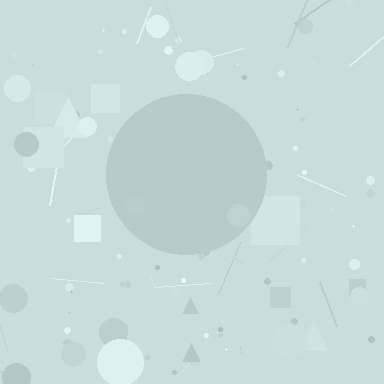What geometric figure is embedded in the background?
A circle is embedded in the background.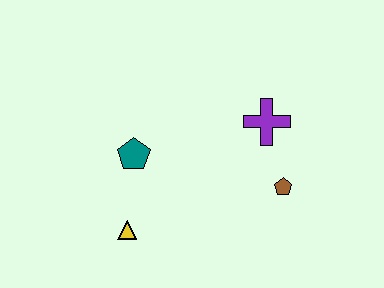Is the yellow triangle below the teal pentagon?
Yes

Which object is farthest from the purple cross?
The yellow triangle is farthest from the purple cross.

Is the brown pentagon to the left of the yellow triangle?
No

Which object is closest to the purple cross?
The brown pentagon is closest to the purple cross.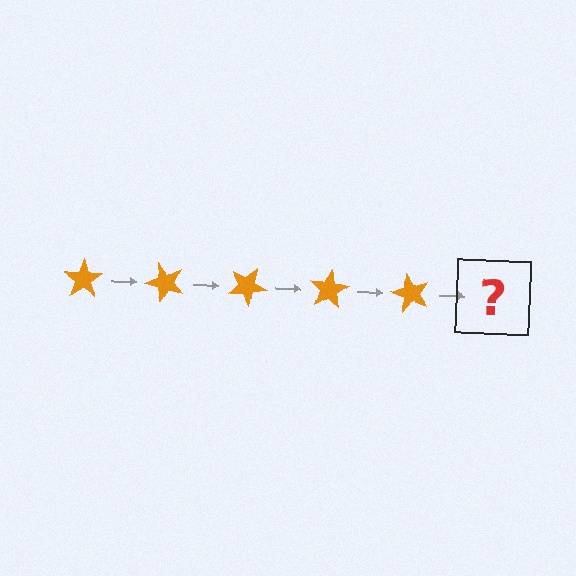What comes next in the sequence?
The next element should be an orange star rotated 250 degrees.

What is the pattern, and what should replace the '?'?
The pattern is that the star rotates 50 degrees each step. The '?' should be an orange star rotated 250 degrees.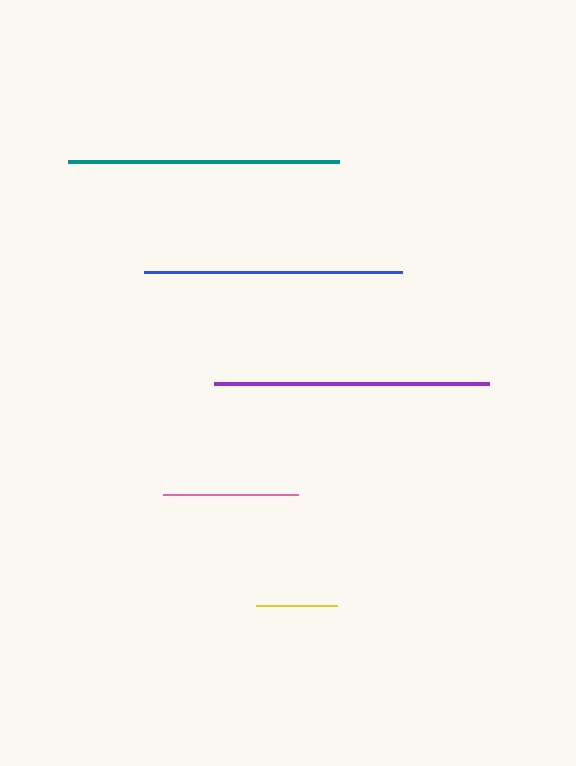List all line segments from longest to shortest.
From longest to shortest: purple, teal, blue, pink, yellow.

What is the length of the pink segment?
The pink segment is approximately 135 pixels long.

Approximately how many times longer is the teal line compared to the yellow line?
The teal line is approximately 3.3 times the length of the yellow line.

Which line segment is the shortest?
The yellow line is the shortest at approximately 81 pixels.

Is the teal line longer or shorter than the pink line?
The teal line is longer than the pink line.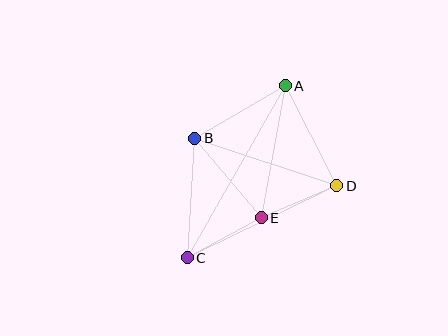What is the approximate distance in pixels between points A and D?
The distance between A and D is approximately 112 pixels.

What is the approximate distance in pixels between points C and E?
The distance between C and E is approximately 84 pixels.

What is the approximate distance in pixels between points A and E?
The distance between A and E is approximately 134 pixels.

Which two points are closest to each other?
Points D and E are closest to each other.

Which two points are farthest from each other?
Points A and C are farthest from each other.